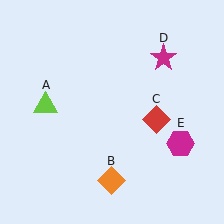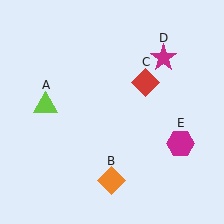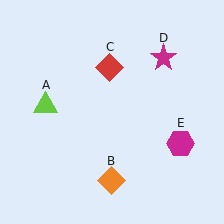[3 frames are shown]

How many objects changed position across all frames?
1 object changed position: red diamond (object C).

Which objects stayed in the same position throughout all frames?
Lime triangle (object A) and orange diamond (object B) and magenta star (object D) and magenta hexagon (object E) remained stationary.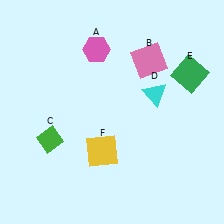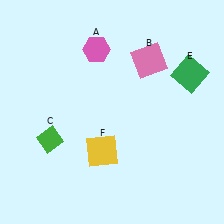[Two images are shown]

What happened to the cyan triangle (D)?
The cyan triangle (D) was removed in Image 2. It was in the top-right area of Image 1.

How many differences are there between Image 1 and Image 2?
There is 1 difference between the two images.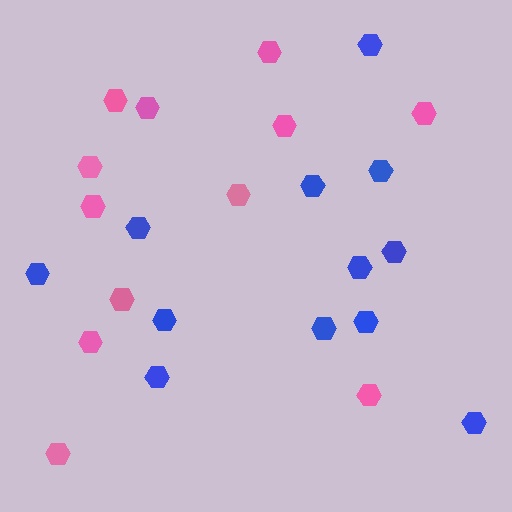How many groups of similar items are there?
There are 2 groups: one group of blue hexagons (12) and one group of pink hexagons (12).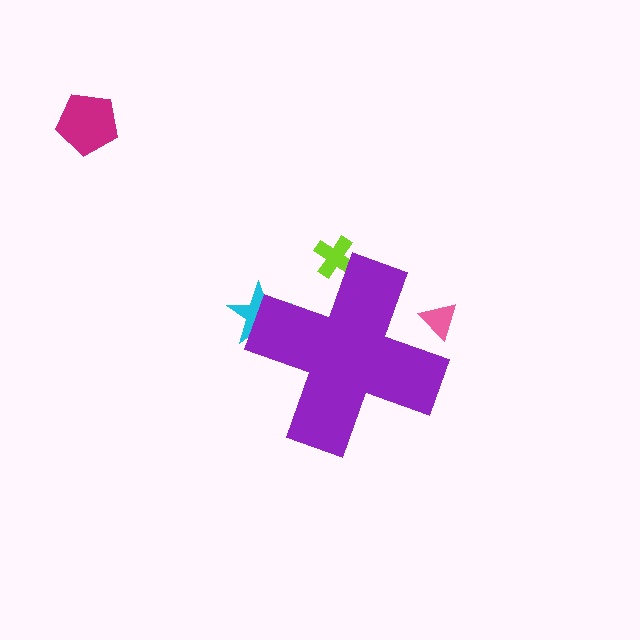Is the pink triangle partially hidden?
Yes, the pink triangle is partially hidden behind the purple cross.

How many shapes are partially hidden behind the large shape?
3 shapes are partially hidden.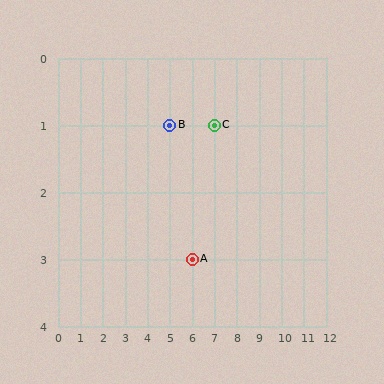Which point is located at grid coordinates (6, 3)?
Point A is at (6, 3).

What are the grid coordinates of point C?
Point C is at grid coordinates (7, 1).